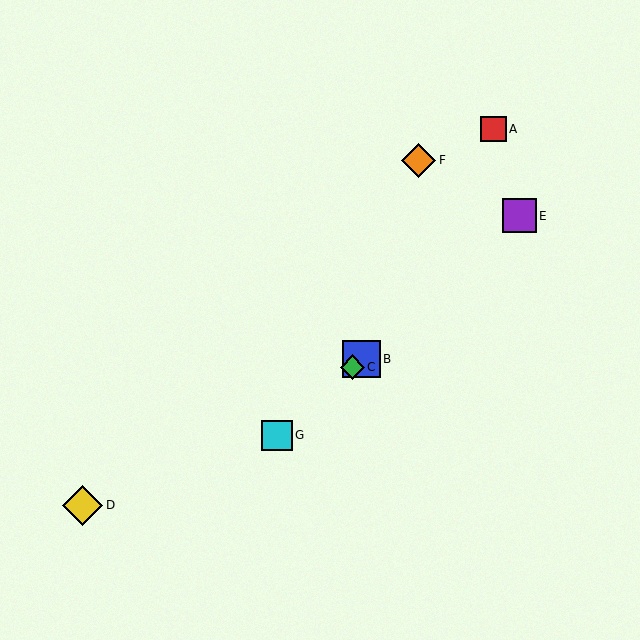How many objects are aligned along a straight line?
4 objects (B, C, E, G) are aligned along a straight line.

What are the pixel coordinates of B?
Object B is at (361, 359).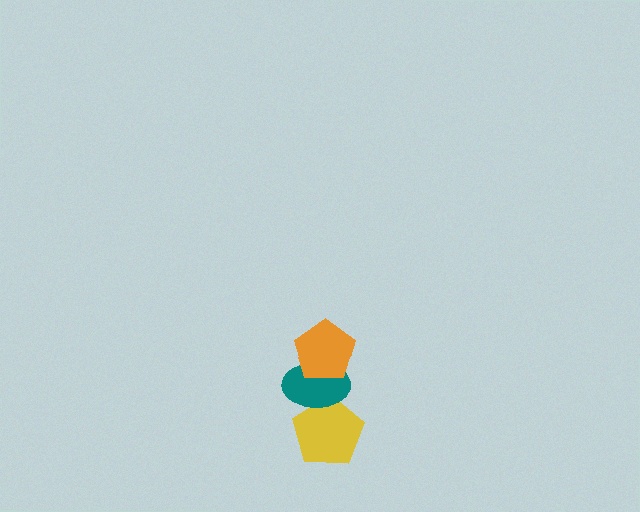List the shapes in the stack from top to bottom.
From top to bottom: the orange pentagon, the teal ellipse, the yellow pentagon.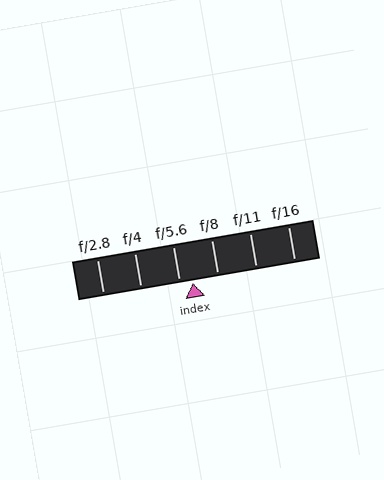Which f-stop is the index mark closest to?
The index mark is closest to f/5.6.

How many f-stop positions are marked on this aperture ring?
There are 6 f-stop positions marked.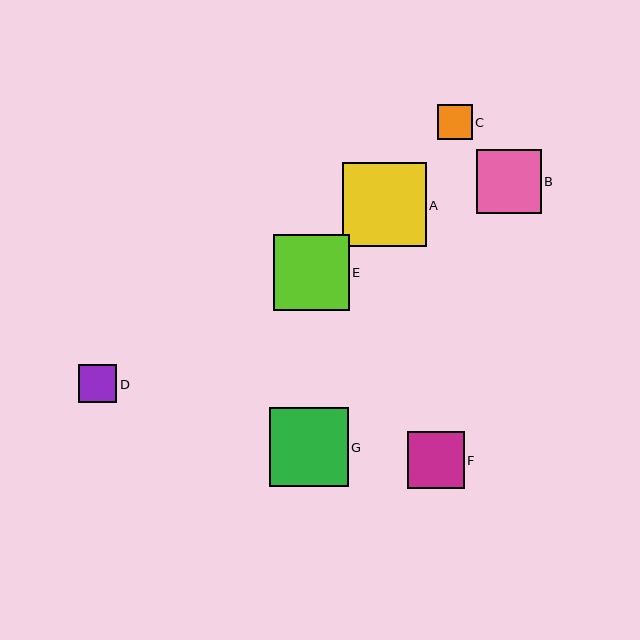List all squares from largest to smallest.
From largest to smallest: A, G, E, B, F, D, C.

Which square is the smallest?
Square C is the smallest with a size of approximately 35 pixels.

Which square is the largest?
Square A is the largest with a size of approximately 84 pixels.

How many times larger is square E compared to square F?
Square E is approximately 1.3 times the size of square F.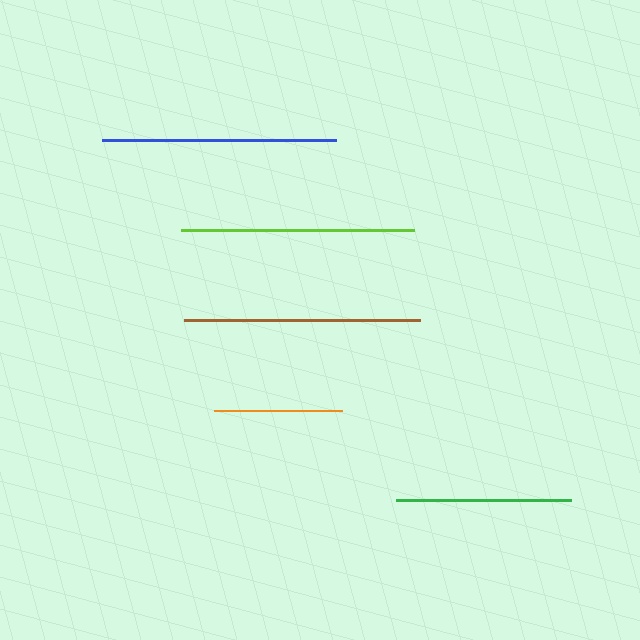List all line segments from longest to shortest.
From longest to shortest: brown, blue, lime, green, orange.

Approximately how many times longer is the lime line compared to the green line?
The lime line is approximately 1.3 times the length of the green line.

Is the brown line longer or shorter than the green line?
The brown line is longer than the green line.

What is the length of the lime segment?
The lime segment is approximately 233 pixels long.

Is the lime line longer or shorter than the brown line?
The brown line is longer than the lime line.